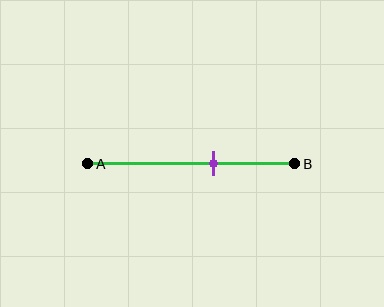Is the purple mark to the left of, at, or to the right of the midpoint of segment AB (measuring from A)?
The purple mark is to the right of the midpoint of segment AB.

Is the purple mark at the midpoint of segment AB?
No, the mark is at about 60% from A, not at the 50% midpoint.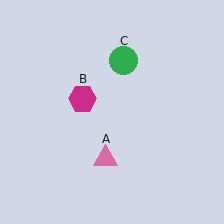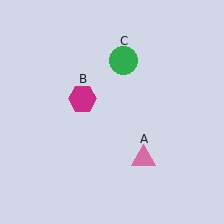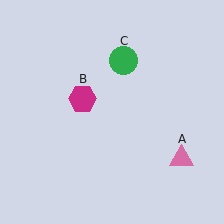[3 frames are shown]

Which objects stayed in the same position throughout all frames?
Magenta hexagon (object B) and green circle (object C) remained stationary.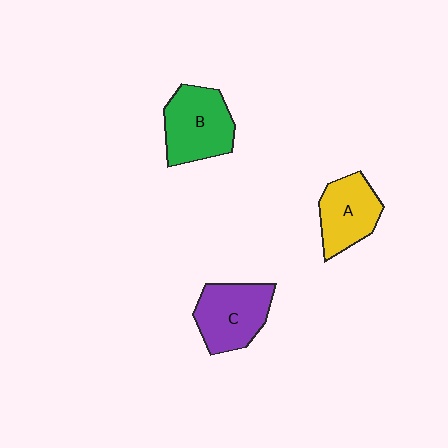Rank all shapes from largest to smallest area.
From largest to smallest: B (green), C (purple), A (yellow).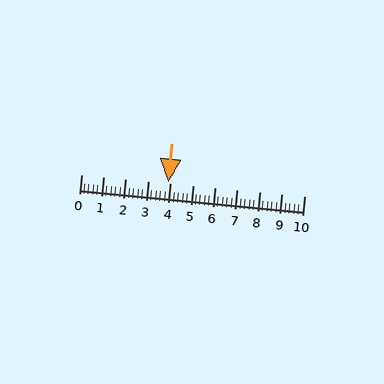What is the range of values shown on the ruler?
The ruler shows values from 0 to 10.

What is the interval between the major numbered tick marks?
The major tick marks are spaced 1 units apart.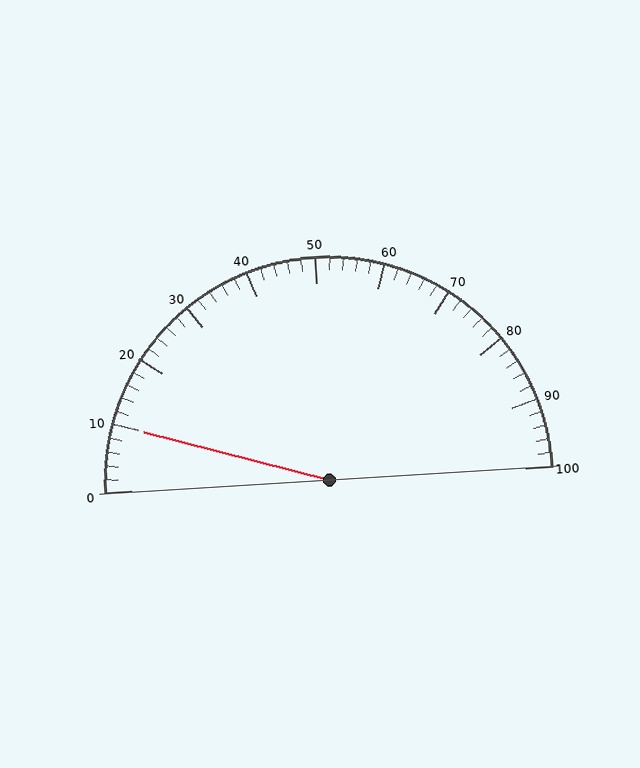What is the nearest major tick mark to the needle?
The nearest major tick mark is 10.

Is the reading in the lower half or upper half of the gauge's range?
The reading is in the lower half of the range (0 to 100).